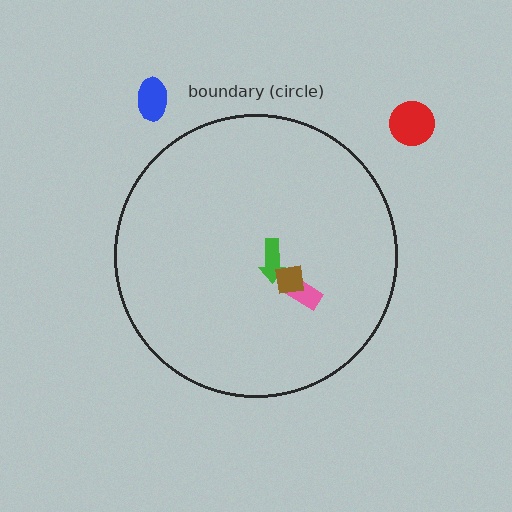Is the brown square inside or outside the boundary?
Inside.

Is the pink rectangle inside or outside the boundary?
Inside.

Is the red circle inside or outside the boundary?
Outside.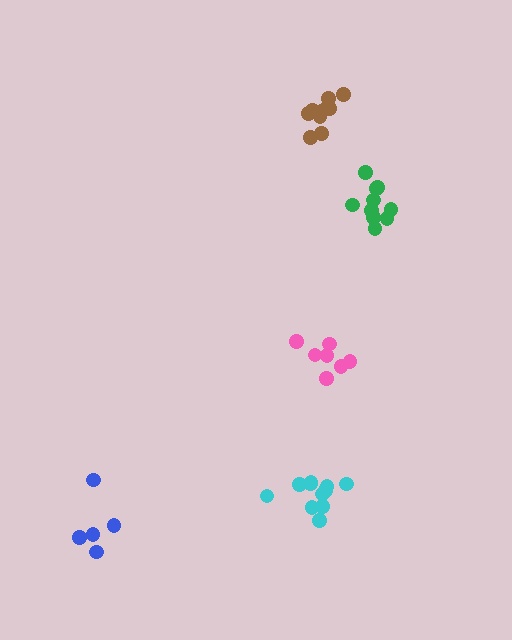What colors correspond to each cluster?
The clusters are colored: blue, green, cyan, brown, pink.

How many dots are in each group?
Group 1: 5 dots, Group 2: 10 dots, Group 3: 11 dots, Group 4: 9 dots, Group 5: 7 dots (42 total).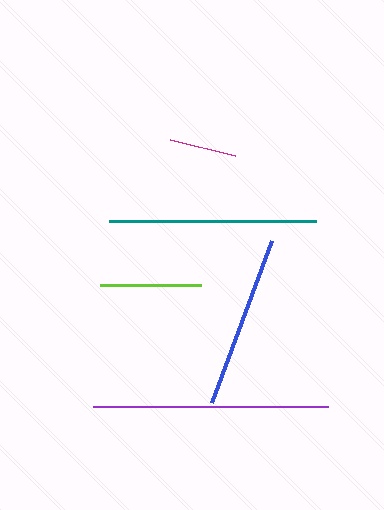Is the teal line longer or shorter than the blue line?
The teal line is longer than the blue line.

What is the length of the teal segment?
The teal segment is approximately 207 pixels long.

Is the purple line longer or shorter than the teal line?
The purple line is longer than the teal line.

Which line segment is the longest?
The purple line is the longest at approximately 236 pixels.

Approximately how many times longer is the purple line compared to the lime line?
The purple line is approximately 2.3 times the length of the lime line.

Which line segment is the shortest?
The magenta line is the shortest at approximately 67 pixels.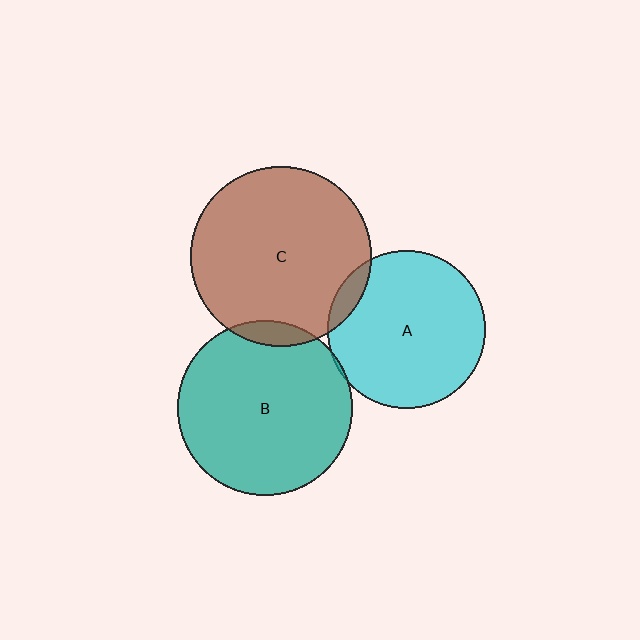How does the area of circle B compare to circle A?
Approximately 1.2 times.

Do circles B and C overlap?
Yes.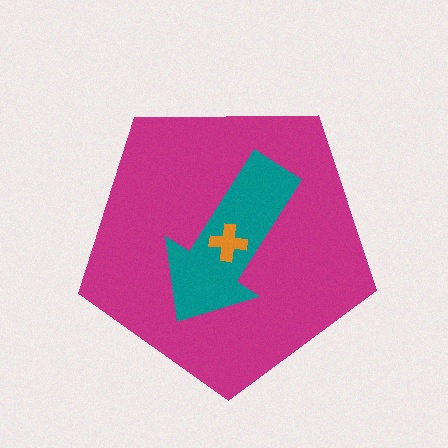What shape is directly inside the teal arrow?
The orange cross.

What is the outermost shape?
The magenta pentagon.